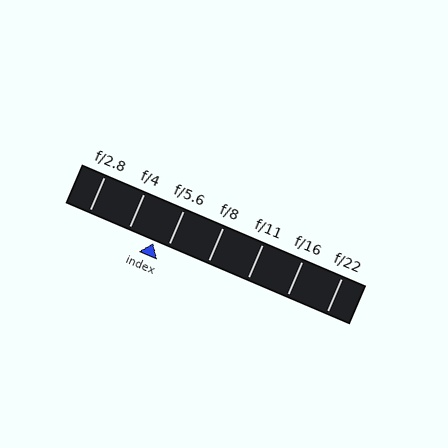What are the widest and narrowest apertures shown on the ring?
The widest aperture shown is f/2.8 and the narrowest is f/22.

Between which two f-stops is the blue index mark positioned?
The index mark is between f/4 and f/5.6.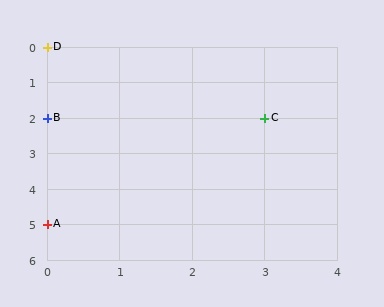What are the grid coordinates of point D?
Point D is at grid coordinates (0, 0).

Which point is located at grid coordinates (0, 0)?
Point D is at (0, 0).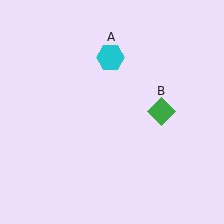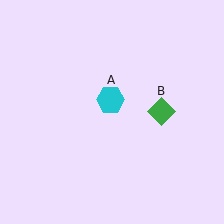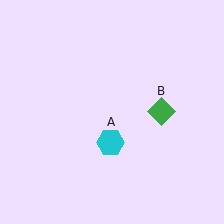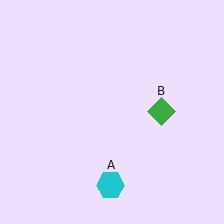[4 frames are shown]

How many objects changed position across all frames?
1 object changed position: cyan hexagon (object A).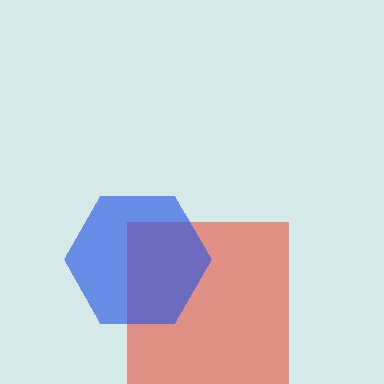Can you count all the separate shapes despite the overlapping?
Yes, there are 2 separate shapes.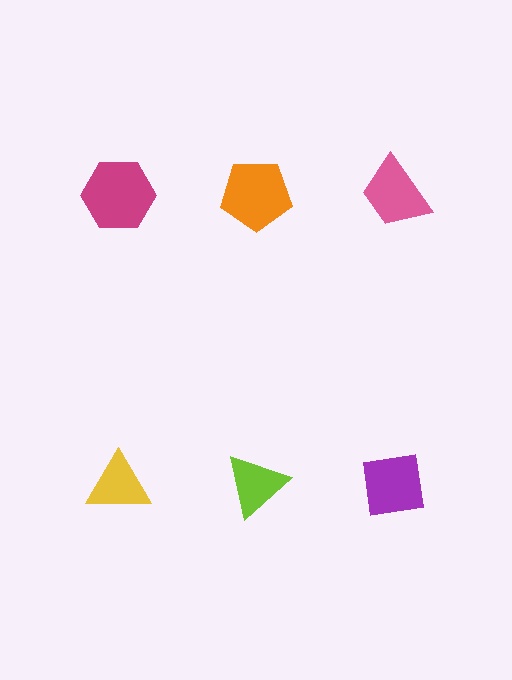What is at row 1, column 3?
A pink trapezoid.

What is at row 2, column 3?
A purple square.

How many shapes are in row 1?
3 shapes.